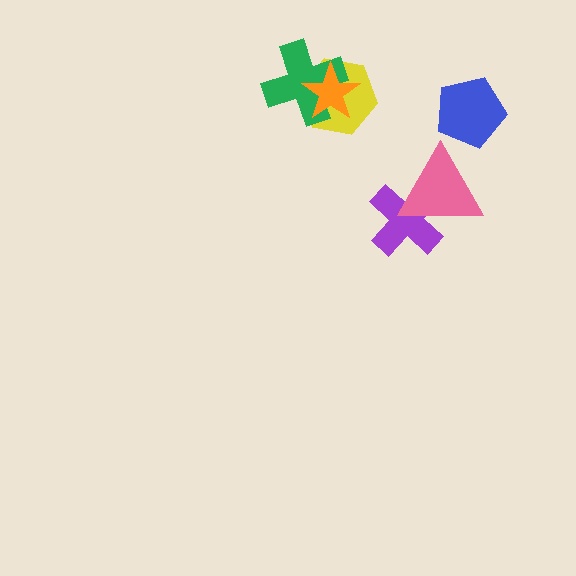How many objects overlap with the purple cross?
1 object overlaps with the purple cross.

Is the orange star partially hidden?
No, no other shape covers it.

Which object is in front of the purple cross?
The pink triangle is in front of the purple cross.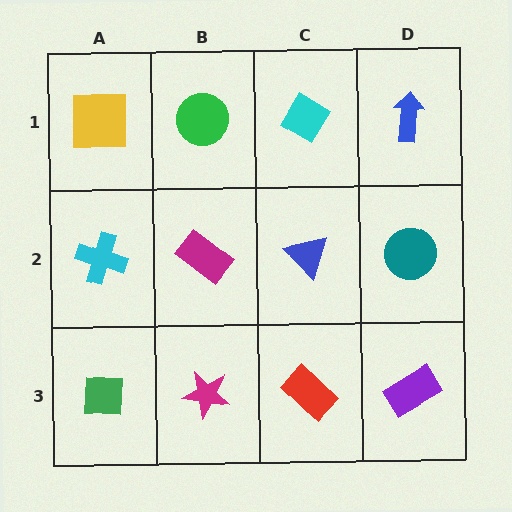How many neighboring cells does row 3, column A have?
2.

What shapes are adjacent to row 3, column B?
A magenta rectangle (row 2, column B), a green square (row 3, column A), a red rectangle (row 3, column C).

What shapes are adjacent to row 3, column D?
A teal circle (row 2, column D), a red rectangle (row 3, column C).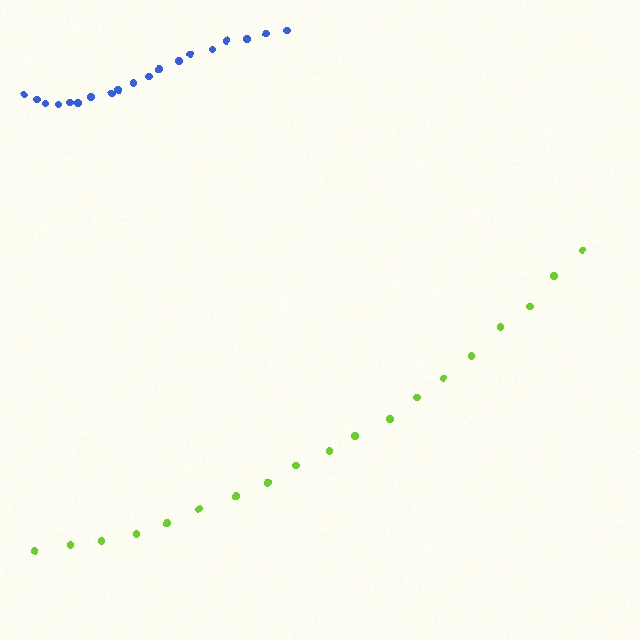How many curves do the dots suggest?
There are 2 distinct paths.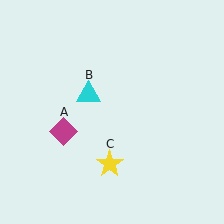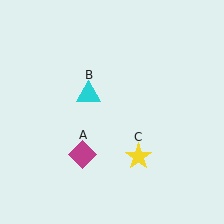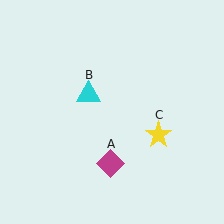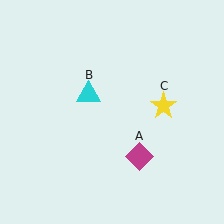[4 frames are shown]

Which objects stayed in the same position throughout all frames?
Cyan triangle (object B) remained stationary.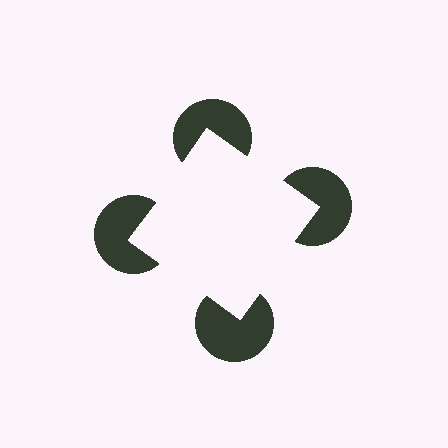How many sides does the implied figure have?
4 sides.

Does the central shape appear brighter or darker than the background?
It typically appears slightly brighter than the background, even though no actual brightness change is drawn.